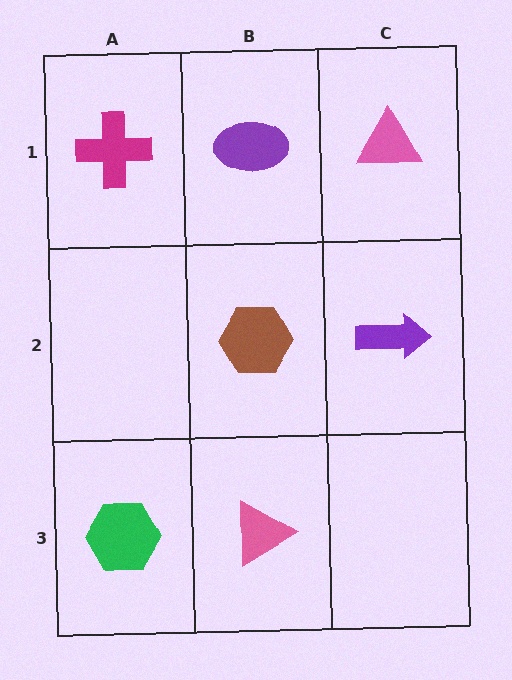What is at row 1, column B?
A purple ellipse.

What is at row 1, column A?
A magenta cross.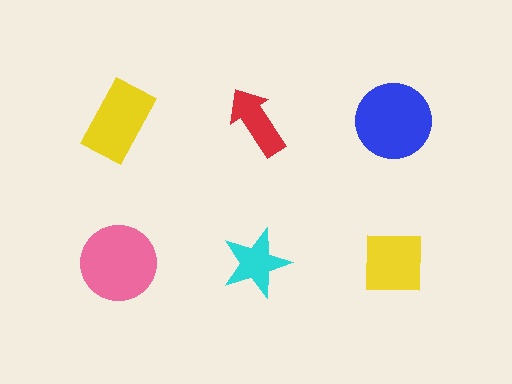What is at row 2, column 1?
A pink circle.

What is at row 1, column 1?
A yellow rectangle.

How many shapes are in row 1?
3 shapes.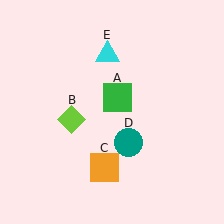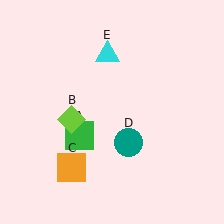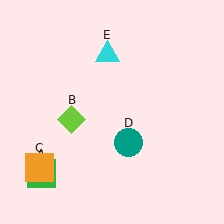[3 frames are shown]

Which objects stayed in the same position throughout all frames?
Lime diamond (object B) and teal circle (object D) and cyan triangle (object E) remained stationary.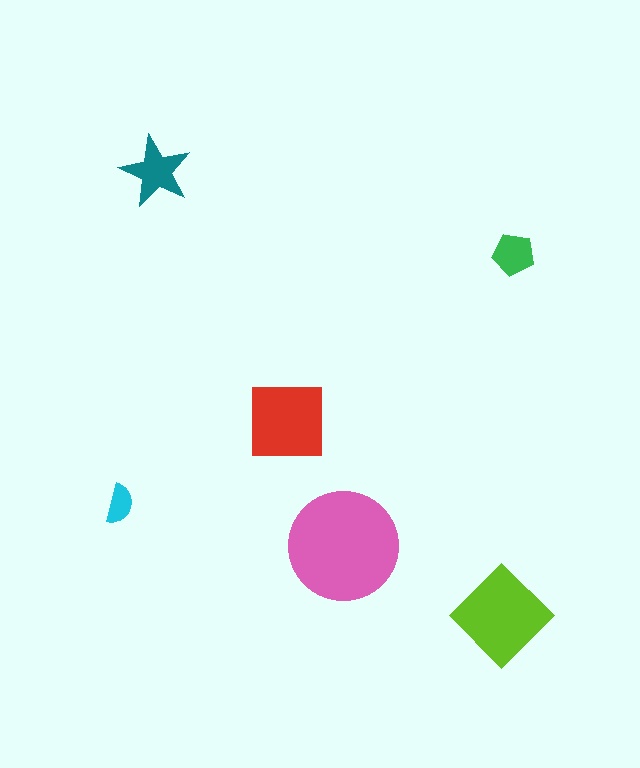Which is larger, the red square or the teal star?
The red square.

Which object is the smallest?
The cyan semicircle.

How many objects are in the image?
There are 6 objects in the image.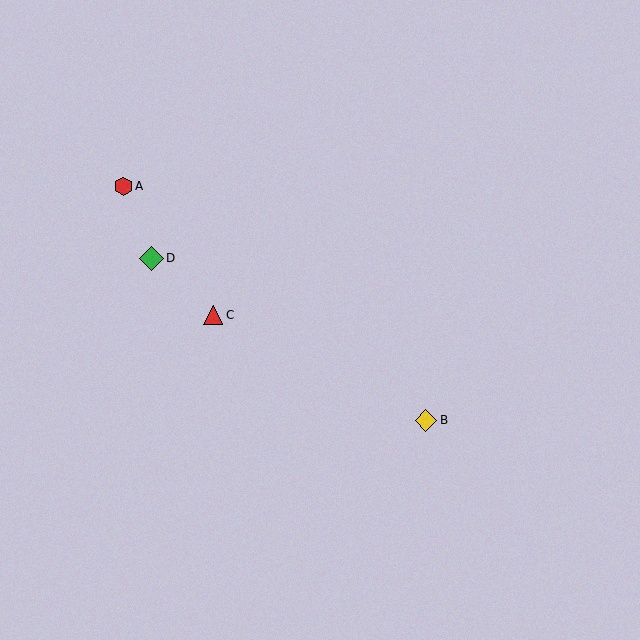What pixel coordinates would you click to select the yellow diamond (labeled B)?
Click at (426, 420) to select the yellow diamond B.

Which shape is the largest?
The green diamond (labeled D) is the largest.